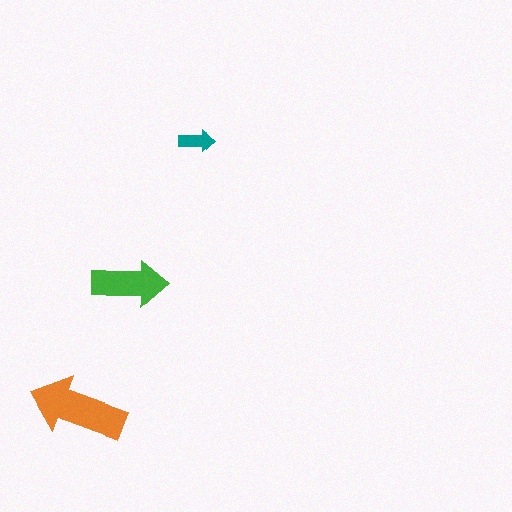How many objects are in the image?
There are 3 objects in the image.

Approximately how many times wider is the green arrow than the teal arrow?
About 2 times wider.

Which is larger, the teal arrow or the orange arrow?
The orange one.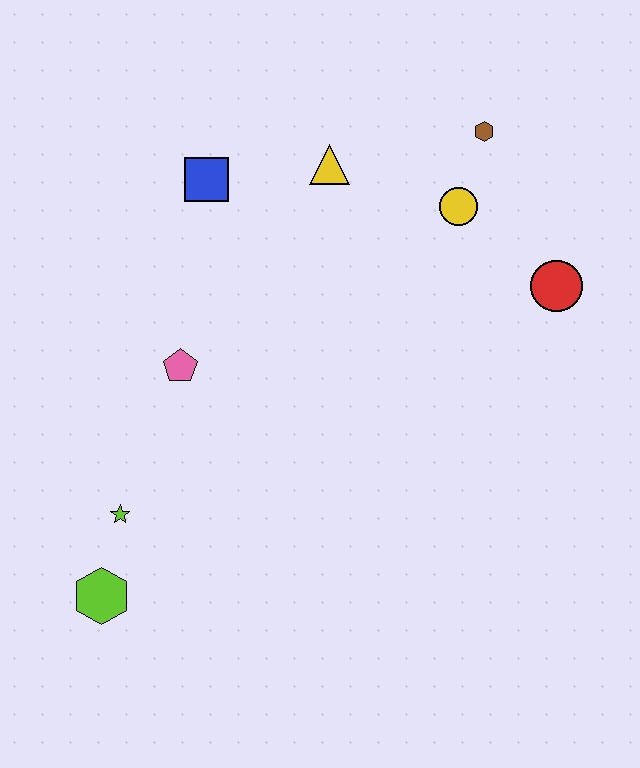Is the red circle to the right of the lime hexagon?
Yes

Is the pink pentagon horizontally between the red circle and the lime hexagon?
Yes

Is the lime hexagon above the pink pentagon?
No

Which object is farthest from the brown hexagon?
The lime hexagon is farthest from the brown hexagon.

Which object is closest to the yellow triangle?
The blue square is closest to the yellow triangle.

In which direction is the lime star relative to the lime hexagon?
The lime star is above the lime hexagon.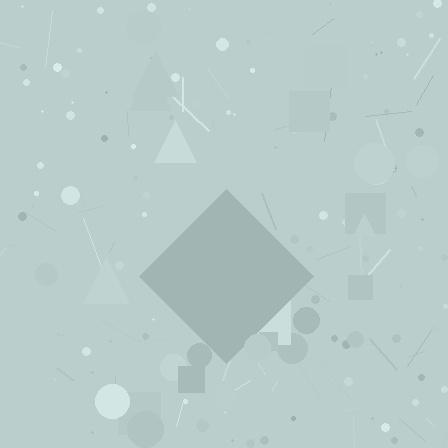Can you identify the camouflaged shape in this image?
The camouflaged shape is a diamond.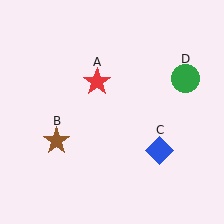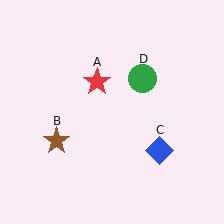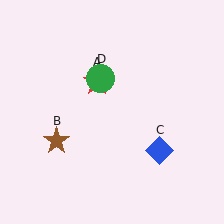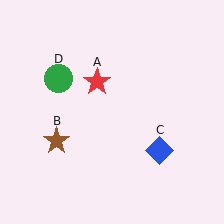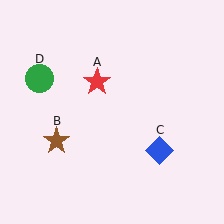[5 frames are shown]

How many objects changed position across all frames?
1 object changed position: green circle (object D).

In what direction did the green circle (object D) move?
The green circle (object D) moved left.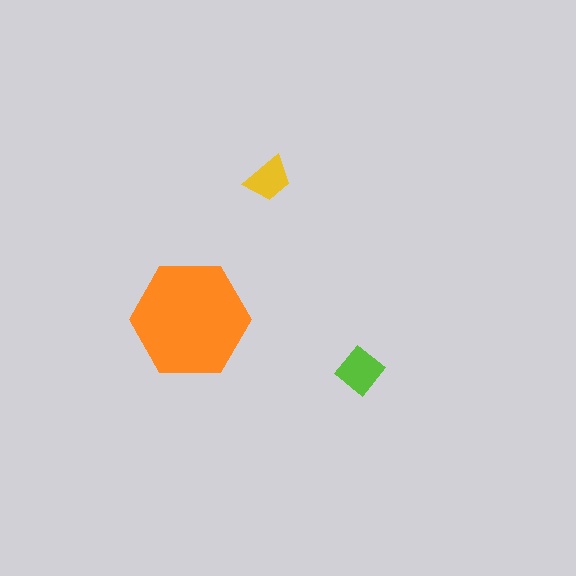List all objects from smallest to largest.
The yellow trapezoid, the lime diamond, the orange hexagon.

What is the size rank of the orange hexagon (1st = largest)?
1st.